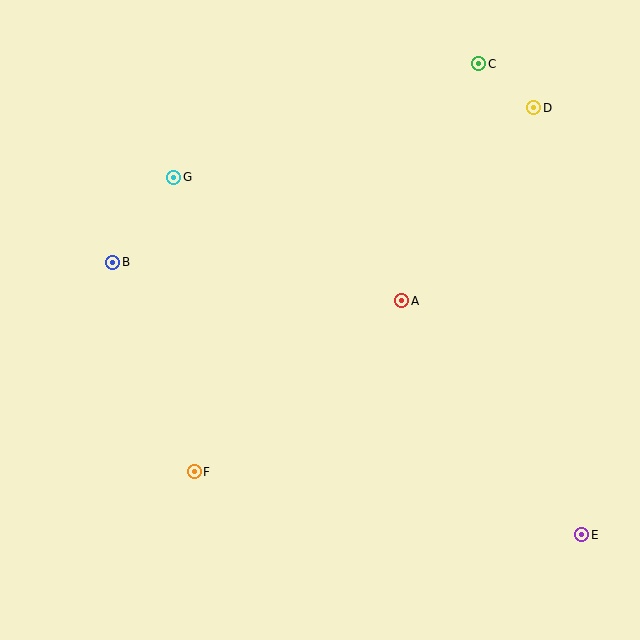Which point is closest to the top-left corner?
Point G is closest to the top-left corner.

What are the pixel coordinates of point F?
Point F is at (194, 472).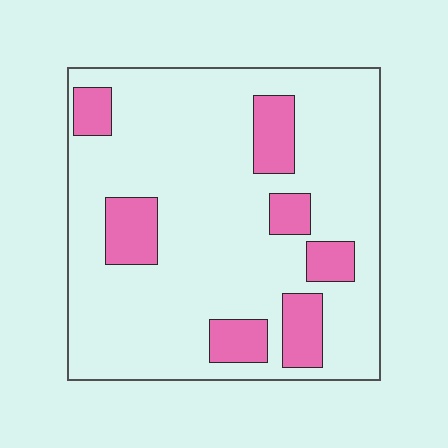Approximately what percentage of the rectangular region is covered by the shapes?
Approximately 20%.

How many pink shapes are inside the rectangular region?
7.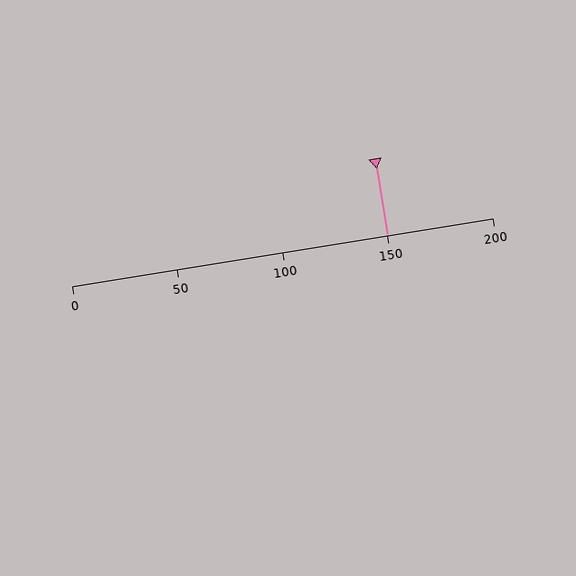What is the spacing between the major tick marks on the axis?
The major ticks are spaced 50 apart.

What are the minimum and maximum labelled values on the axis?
The axis runs from 0 to 200.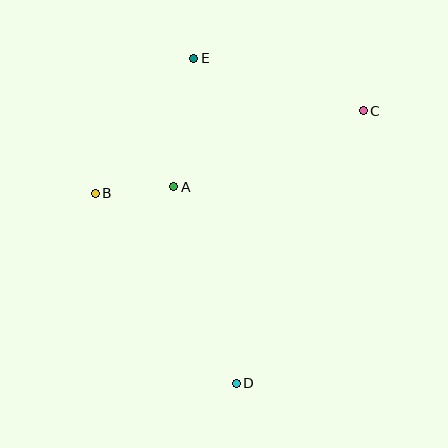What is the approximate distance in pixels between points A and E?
The distance between A and E is approximately 130 pixels.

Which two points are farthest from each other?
Points D and E are farthest from each other.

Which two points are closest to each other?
Points A and B are closest to each other.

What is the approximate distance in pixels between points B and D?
The distance between B and D is approximately 237 pixels.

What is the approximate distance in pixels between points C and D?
The distance between C and D is approximately 301 pixels.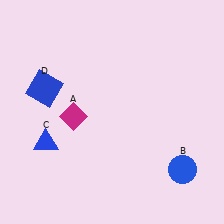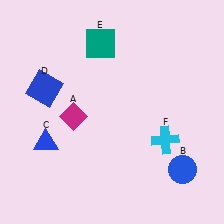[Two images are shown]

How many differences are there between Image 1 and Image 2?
There are 2 differences between the two images.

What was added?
A teal square (E), a cyan cross (F) were added in Image 2.